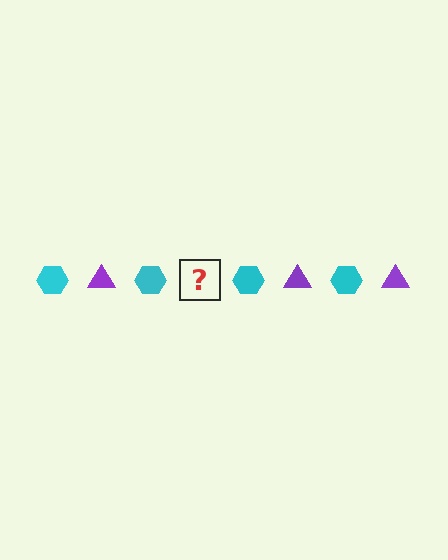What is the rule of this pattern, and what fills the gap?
The rule is that the pattern alternates between cyan hexagon and purple triangle. The gap should be filled with a purple triangle.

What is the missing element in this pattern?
The missing element is a purple triangle.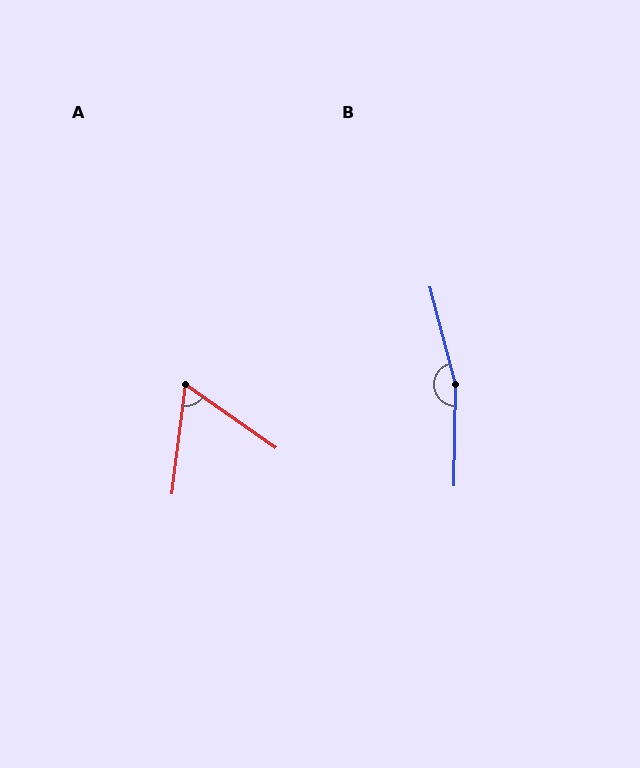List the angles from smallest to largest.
A (62°), B (165°).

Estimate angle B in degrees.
Approximately 165 degrees.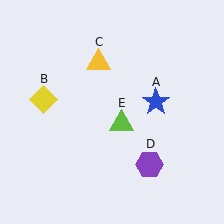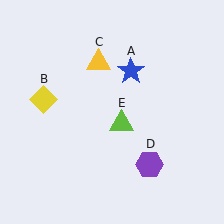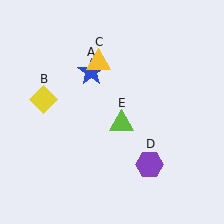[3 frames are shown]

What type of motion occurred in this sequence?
The blue star (object A) rotated counterclockwise around the center of the scene.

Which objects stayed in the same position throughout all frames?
Yellow diamond (object B) and yellow triangle (object C) and purple hexagon (object D) and lime triangle (object E) remained stationary.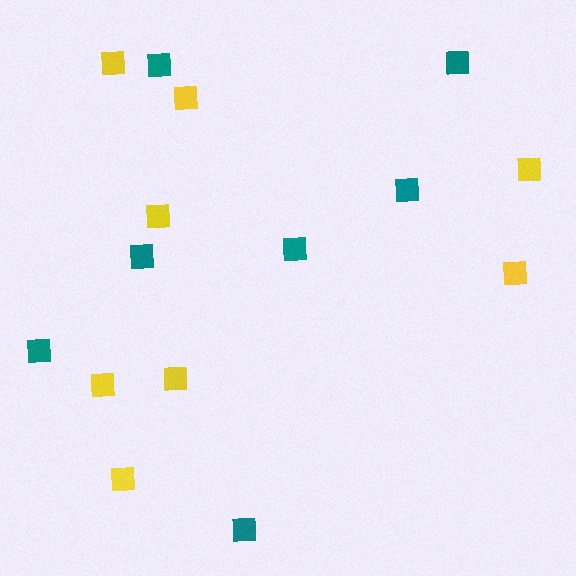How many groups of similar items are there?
There are 2 groups: one group of yellow squares (8) and one group of teal squares (7).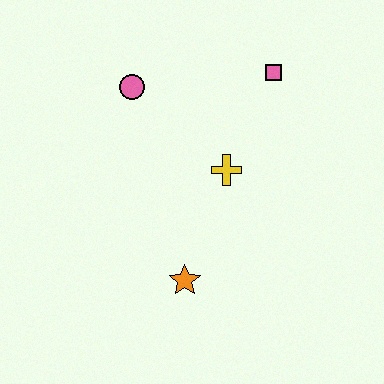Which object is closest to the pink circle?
The yellow cross is closest to the pink circle.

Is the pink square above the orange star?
Yes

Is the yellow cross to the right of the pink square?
No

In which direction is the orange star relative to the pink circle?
The orange star is below the pink circle.